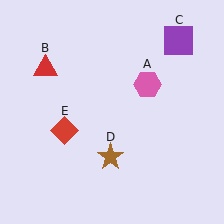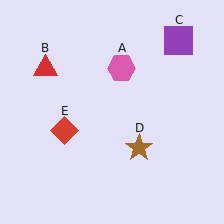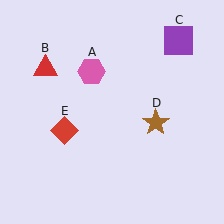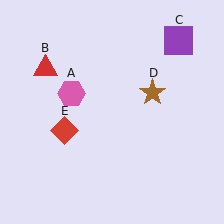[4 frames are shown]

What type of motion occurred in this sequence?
The pink hexagon (object A), brown star (object D) rotated counterclockwise around the center of the scene.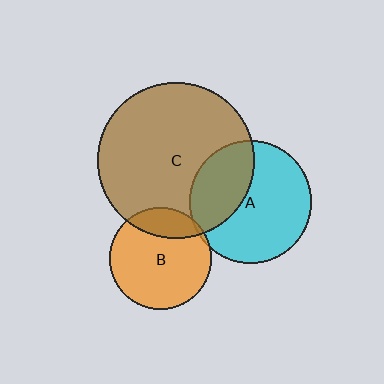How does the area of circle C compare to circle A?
Approximately 1.6 times.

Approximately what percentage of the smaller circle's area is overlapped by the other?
Approximately 35%.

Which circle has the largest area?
Circle C (brown).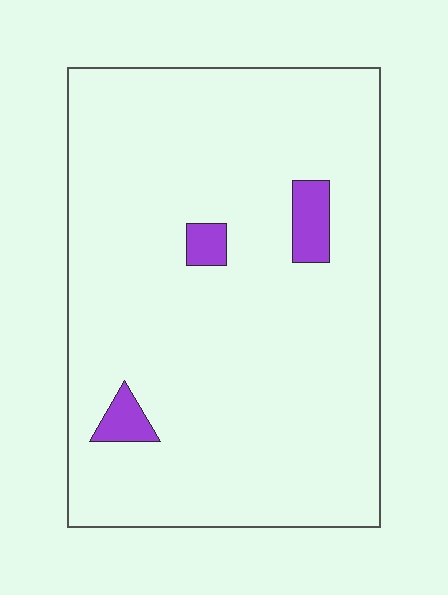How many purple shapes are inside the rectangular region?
3.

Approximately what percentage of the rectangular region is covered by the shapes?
Approximately 5%.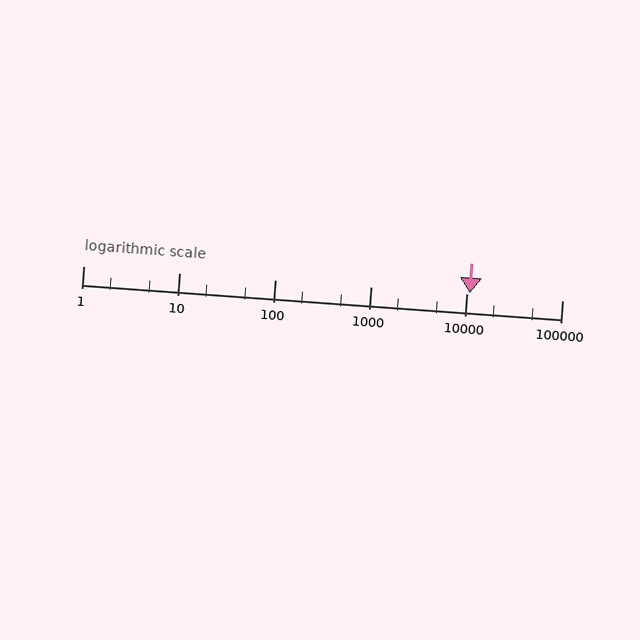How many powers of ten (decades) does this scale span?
The scale spans 5 decades, from 1 to 100000.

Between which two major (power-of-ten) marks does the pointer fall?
The pointer is between 10000 and 100000.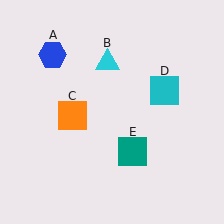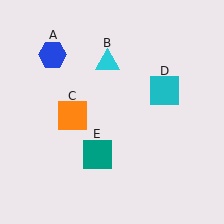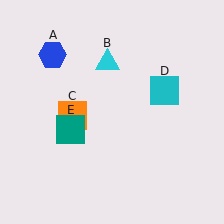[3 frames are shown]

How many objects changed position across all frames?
1 object changed position: teal square (object E).